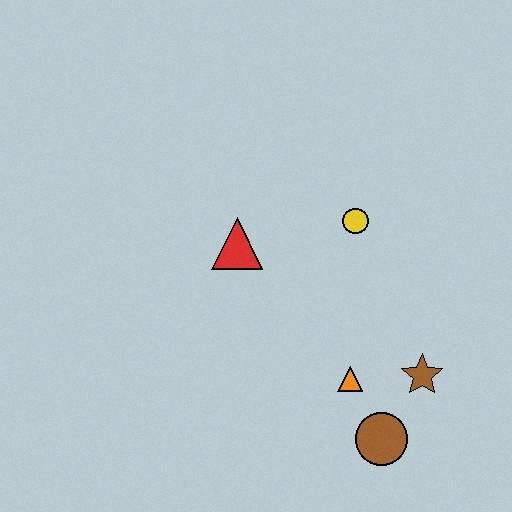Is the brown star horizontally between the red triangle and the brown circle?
No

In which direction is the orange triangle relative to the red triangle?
The orange triangle is below the red triangle.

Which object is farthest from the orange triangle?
The red triangle is farthest from the orange triangle.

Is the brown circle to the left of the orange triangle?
No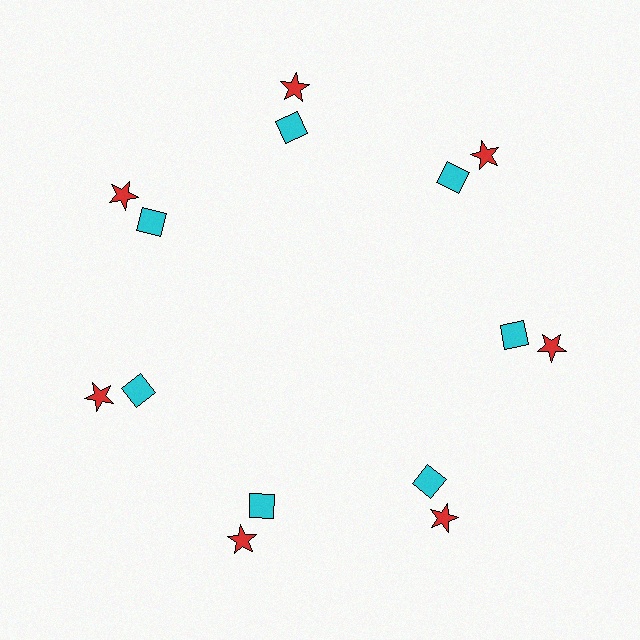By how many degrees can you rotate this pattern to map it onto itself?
The pattern maps onto itself every 51 degrees of rotation.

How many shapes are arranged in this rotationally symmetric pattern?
There are 14 shapes, arranged in 7 groups of 2.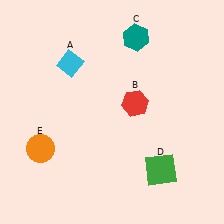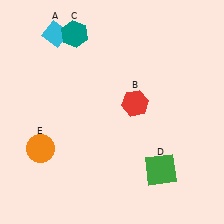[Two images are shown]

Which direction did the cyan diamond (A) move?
The cyan diamond (A) moved up.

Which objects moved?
The objects that moved are: the cyan diamond (A), the teal hexagon (C).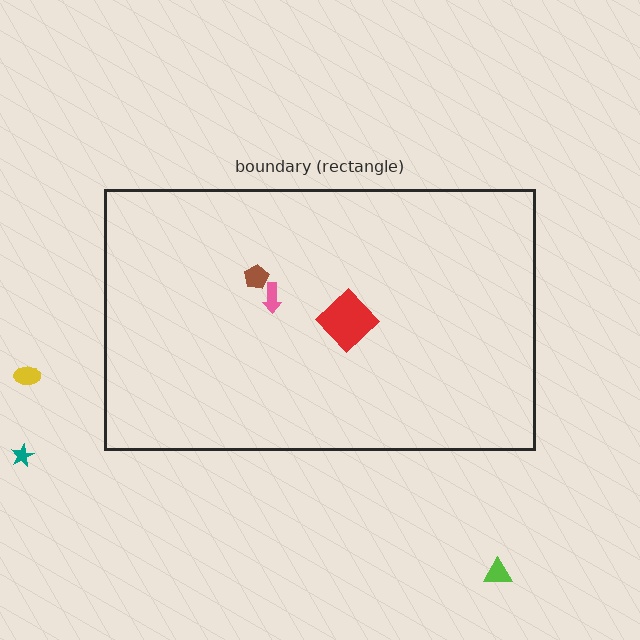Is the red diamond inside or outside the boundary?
Inside.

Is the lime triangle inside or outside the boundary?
Outside.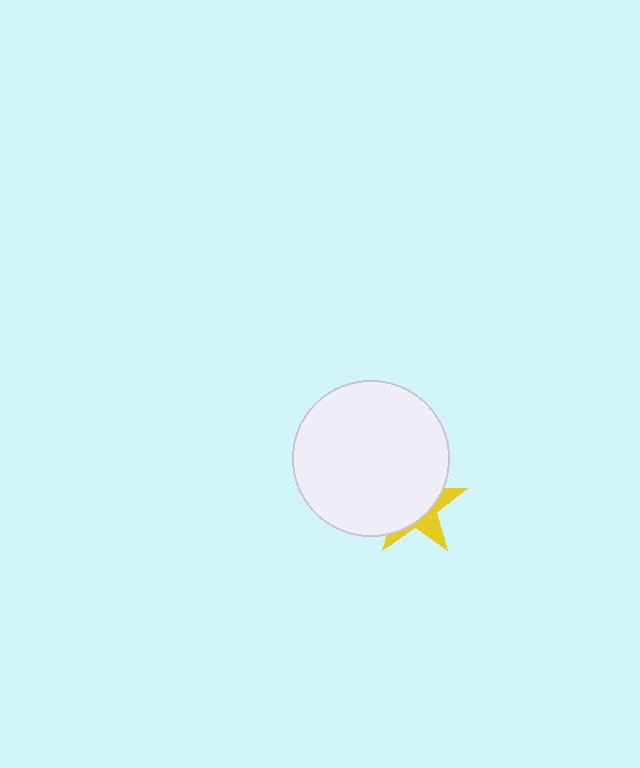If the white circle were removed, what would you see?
You would see the complete yellow star.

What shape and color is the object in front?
The object in front is a white circle.